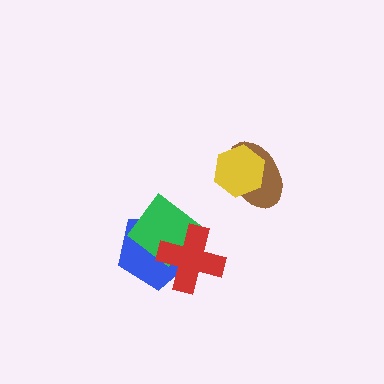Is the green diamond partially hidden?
Yes, it is partially covered by another shape.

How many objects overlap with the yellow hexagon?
1 object overlaps with the yellow hexagon.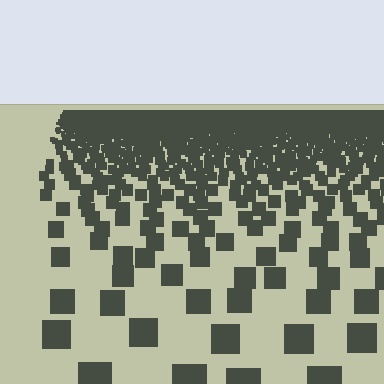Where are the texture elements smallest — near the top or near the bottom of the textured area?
Near the top.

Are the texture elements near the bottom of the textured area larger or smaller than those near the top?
Larger. Near the bottom, elements are closer to the viewer and appear at a bigger on-screen size.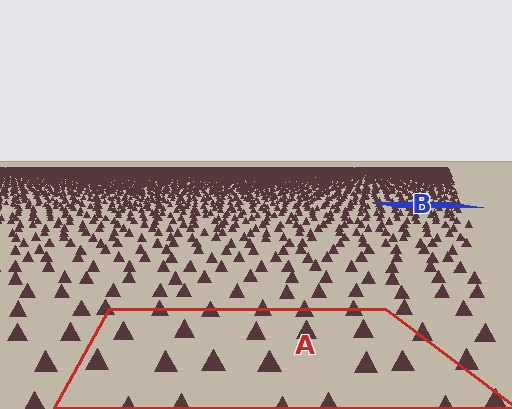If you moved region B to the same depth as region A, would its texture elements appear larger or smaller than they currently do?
They would appear larger. At a closer depth, the same texture elements are projected at a bigger on-screen size.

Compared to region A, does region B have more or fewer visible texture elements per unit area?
Region B has more texture elements per unit area — they are packed more densely because it is farther away.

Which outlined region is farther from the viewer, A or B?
Region B is farther from the viewer — the texture elements inside it appear smaller and more densely packed.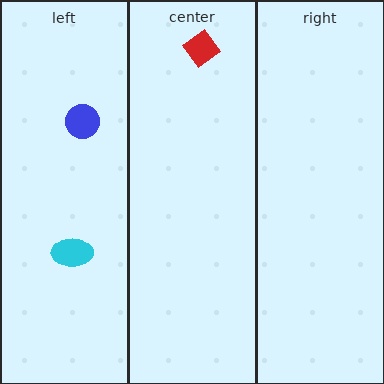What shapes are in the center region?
The red diamond.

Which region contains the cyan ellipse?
The left region.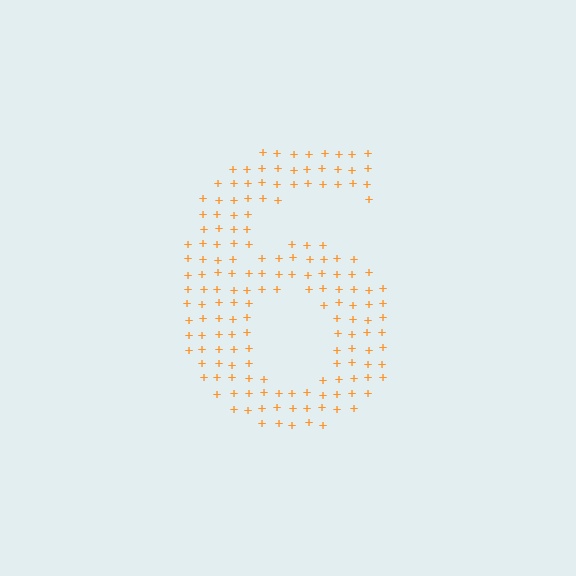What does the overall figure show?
The overall figure shows the digit 6.